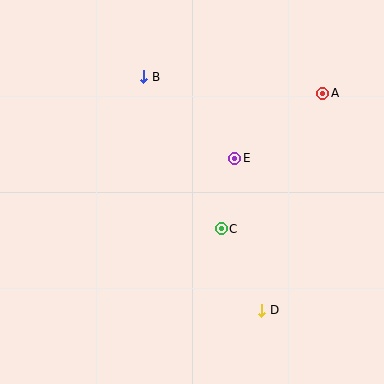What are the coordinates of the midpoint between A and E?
The midpoint between A and E is at (279, 126).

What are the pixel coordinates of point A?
Point A is at (323, 93).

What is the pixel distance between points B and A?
The distance between B and A is 180 pixels.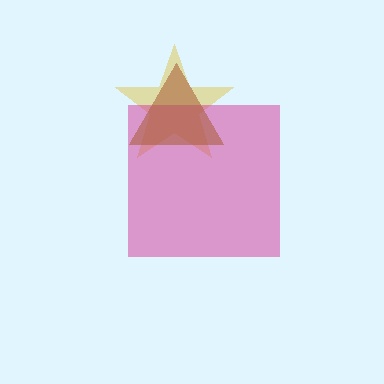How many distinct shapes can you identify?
There are 3 distinct shapes: a yellow star, a magenta square, a brown triangle.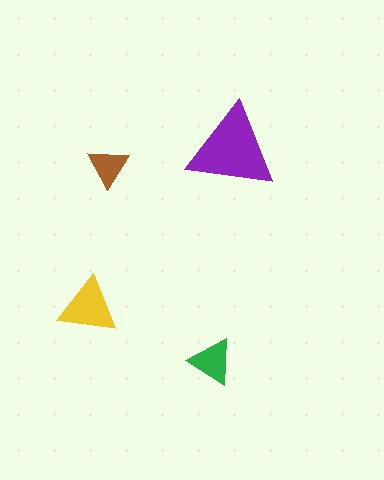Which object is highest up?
The purple triangle is topmost.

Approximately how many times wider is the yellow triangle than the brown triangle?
About 1.5 times wider.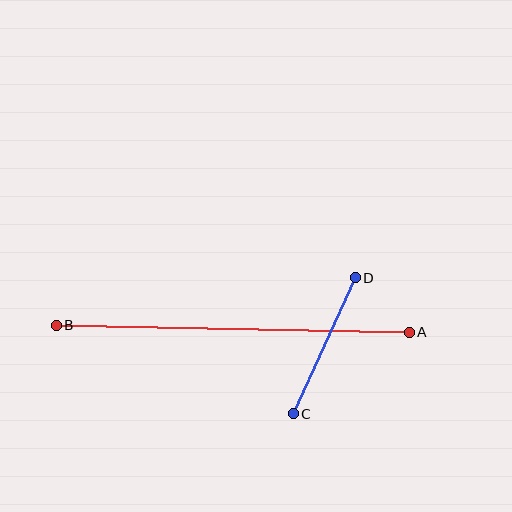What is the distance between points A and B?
The distance is approximately 353 pixels.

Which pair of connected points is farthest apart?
Points A and B are farthest apart.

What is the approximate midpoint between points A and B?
The midpoint is at approximately (233, 329) pixels.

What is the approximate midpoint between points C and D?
The midpoint is at approximately (324, 346) pixels.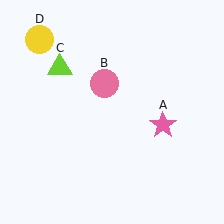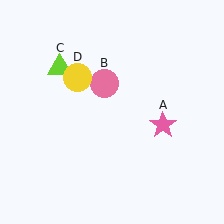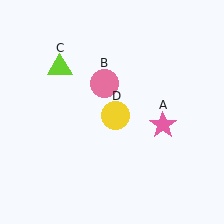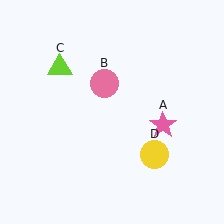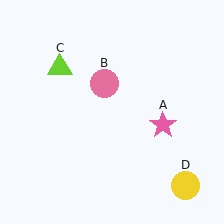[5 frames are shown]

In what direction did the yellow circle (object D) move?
The yellow circle (object D) moved down and to the right.